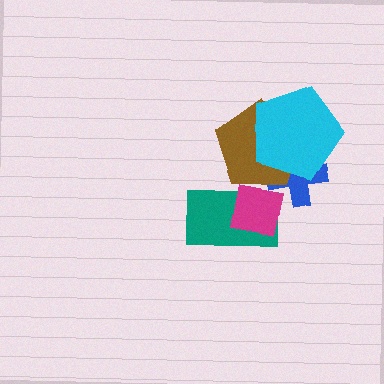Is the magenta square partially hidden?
No, no other shape covers it.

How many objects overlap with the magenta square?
3 objects overlap with the magenta square.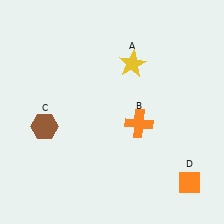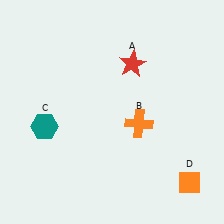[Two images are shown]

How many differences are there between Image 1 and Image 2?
There are 2 differences between the two images.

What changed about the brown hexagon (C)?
In Image 1, C is brown. In Image 2, it changed to teal.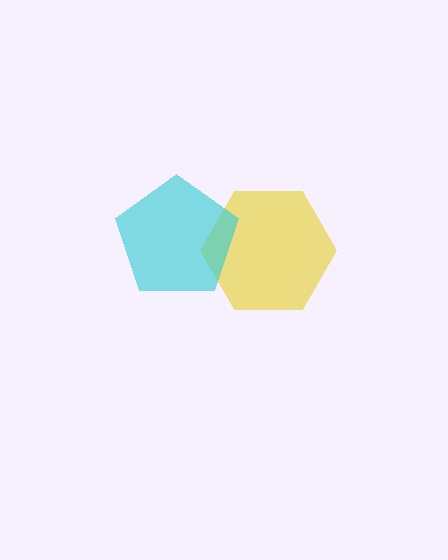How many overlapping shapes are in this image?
There are 2 overlapping shapes in the image.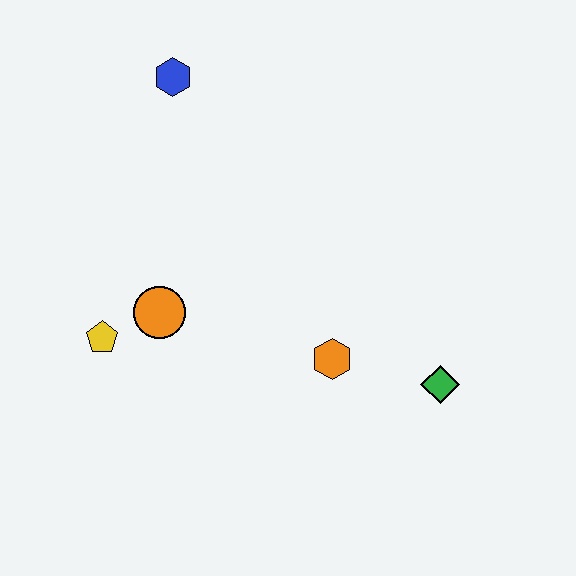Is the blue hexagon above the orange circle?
Yes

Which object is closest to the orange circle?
The yellow pentagon is closest to the orange circle.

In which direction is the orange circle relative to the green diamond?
The orange circle is to the left of the green diamond.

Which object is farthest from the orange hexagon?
The blue hexagon is farthest from the orange hexagon.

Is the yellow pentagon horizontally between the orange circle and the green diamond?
No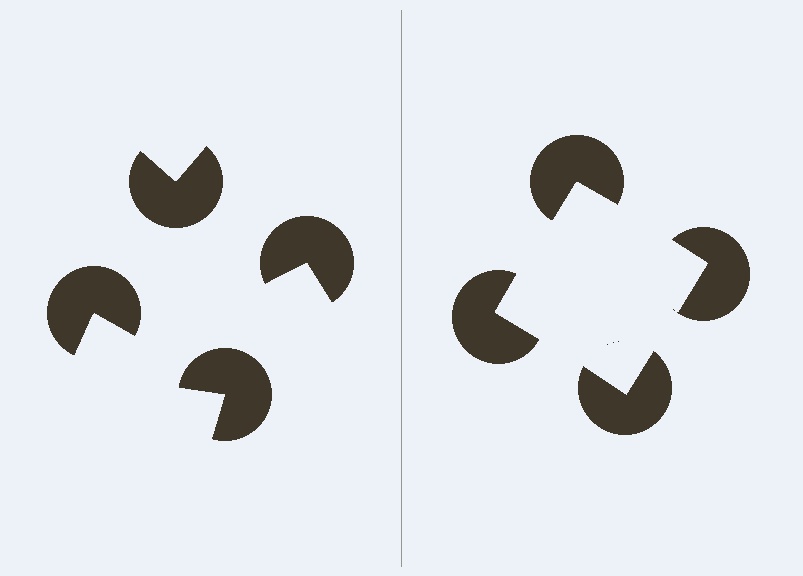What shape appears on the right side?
An illusory square.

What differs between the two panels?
The pac-man discs are positioned identically on both sides; only the wedge orientations differ. On the right they align to a square; on the left they are misaligned.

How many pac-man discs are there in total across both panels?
8 — 4 on each side.